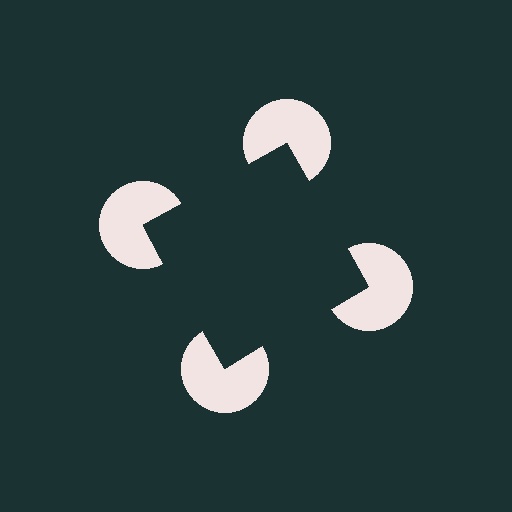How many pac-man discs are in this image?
There are 4 — one at each vertex of the illusory square.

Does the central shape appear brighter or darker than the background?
It typically appears slightly darker than the background, even though no actual brightness change is drawn.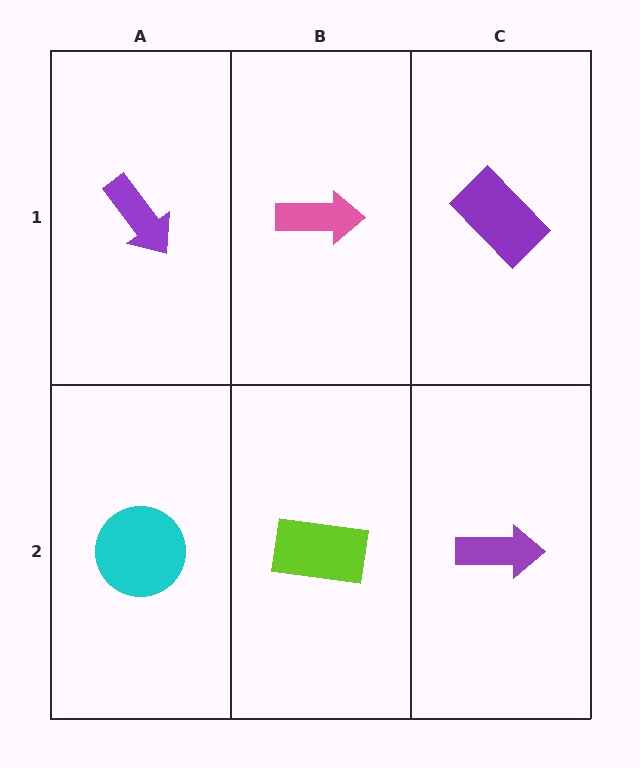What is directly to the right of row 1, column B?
A purple rectangle.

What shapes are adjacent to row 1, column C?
A purple arrow (row 2, column C), a pink arrow (row 1, column B).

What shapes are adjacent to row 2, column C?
A purple rectangle (row 1, column C), a lime rectangle (row 2, column B).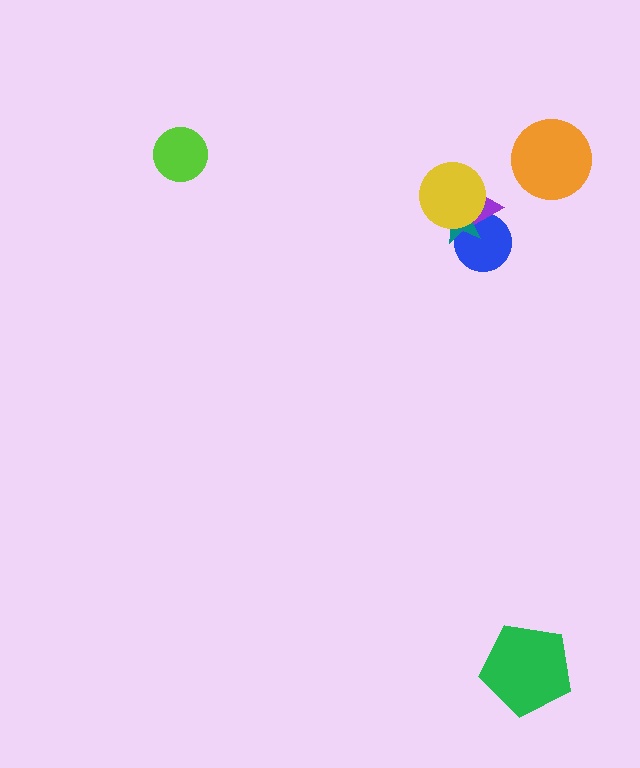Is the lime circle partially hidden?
No, no other shape covers it.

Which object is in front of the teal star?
The yellow circle is in front of the teal star.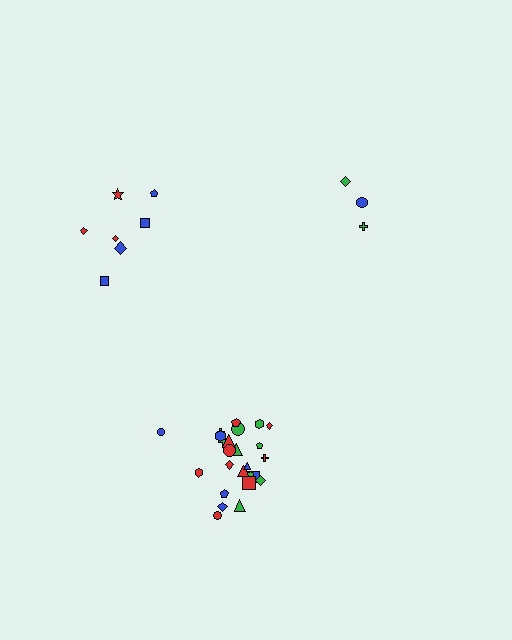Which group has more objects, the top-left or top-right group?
The top-left group.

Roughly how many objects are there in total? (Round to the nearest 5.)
Roughly 35 objects in total.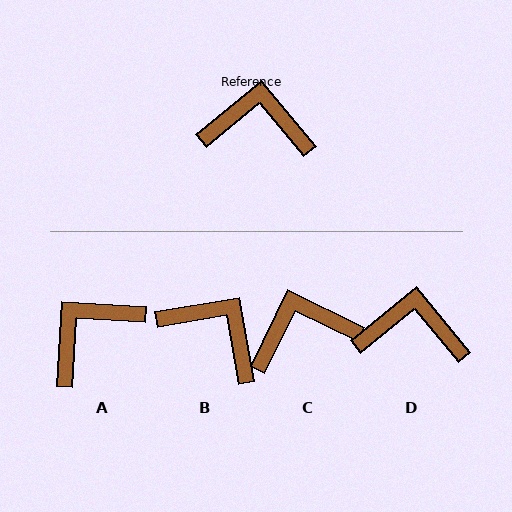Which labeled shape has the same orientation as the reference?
D.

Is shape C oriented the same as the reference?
No, it is off by about 24 degrees.